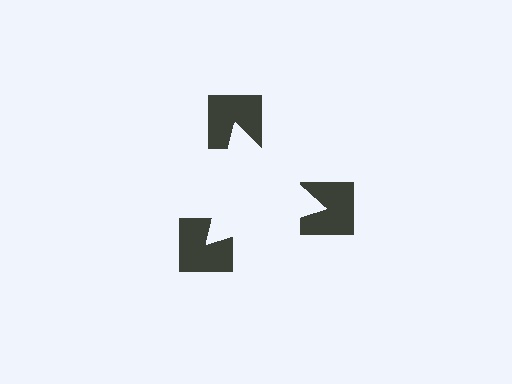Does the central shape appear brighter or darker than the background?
It typically appears slightly brighter than the background, even though no actual brightness change is drawn.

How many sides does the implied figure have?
3 sides.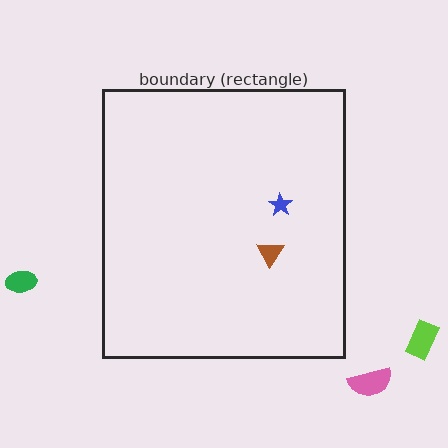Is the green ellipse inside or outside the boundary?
Outside.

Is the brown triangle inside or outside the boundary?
Inside.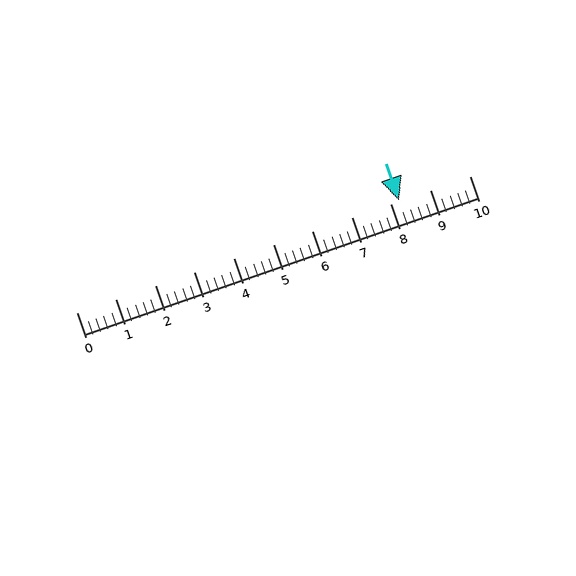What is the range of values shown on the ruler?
The ruler shows values from 0 to 10.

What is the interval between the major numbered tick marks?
The major tick marks are spaced 1 units apart.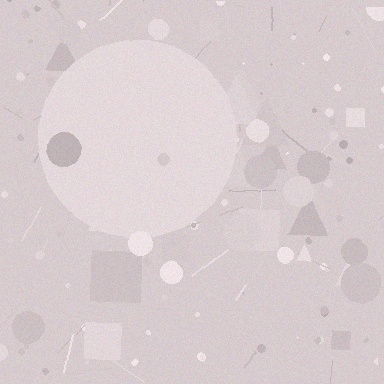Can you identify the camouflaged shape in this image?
The camouflaged shape is a circle.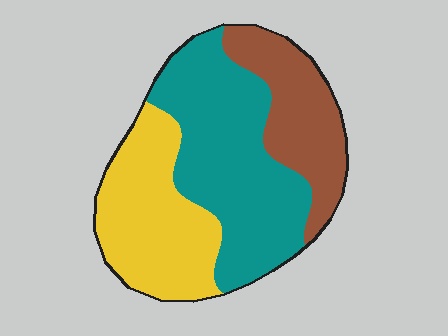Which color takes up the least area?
Brown, at roughly 25%.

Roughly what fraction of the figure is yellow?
Yellow takes up about one third (1/3) of the figure.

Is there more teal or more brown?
Teal.